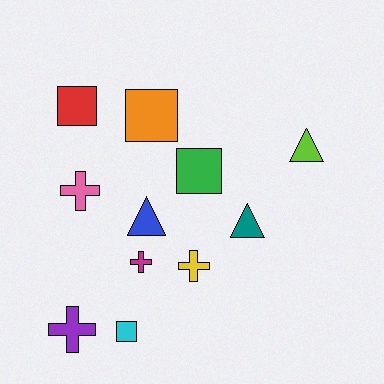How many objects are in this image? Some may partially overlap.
There are 11 objects.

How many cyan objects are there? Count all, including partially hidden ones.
There is 1 cyan object.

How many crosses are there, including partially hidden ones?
There are 4 crosses.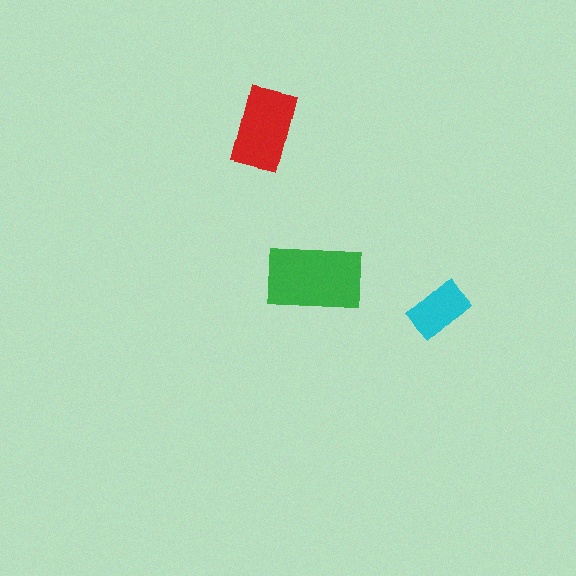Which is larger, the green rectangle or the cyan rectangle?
The green one.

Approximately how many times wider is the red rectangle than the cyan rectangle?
About 1.5 times wider.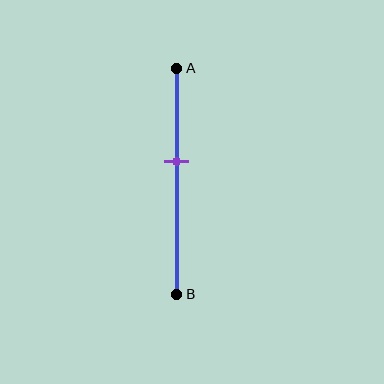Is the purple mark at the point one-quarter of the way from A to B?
No, the mark is at about 40% from A, not at the 25% one-quarter point.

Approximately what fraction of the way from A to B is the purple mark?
The purple mark is approximately 40% of the way from A to B.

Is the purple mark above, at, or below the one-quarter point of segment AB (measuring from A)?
The purple mark is below the one-quarter point of segment AB.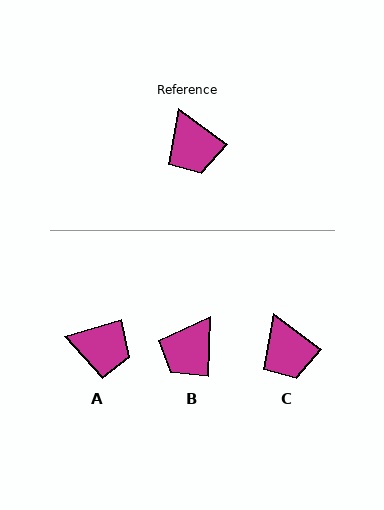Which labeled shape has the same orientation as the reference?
C.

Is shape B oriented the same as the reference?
No, it is off by about 55 degrees.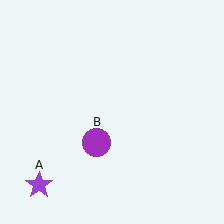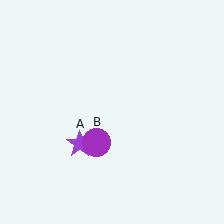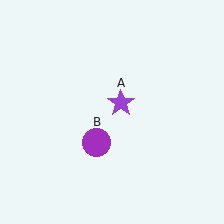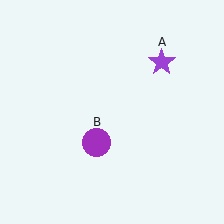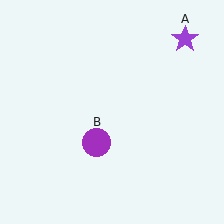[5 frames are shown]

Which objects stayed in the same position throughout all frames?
Purple circle (object B) remained stationary.